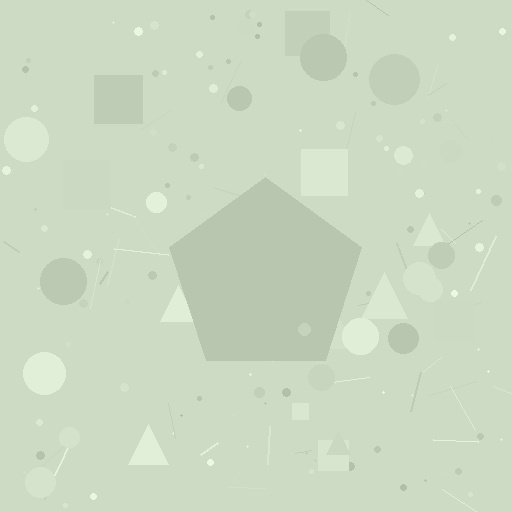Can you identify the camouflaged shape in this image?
The camouflaged shape is a pentagon.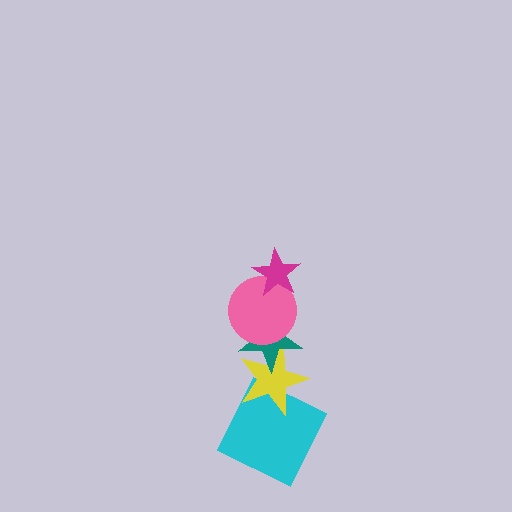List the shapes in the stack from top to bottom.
From top to bottom: the magenta star, the pink circle, the teal star, the yellow star, the cyan square.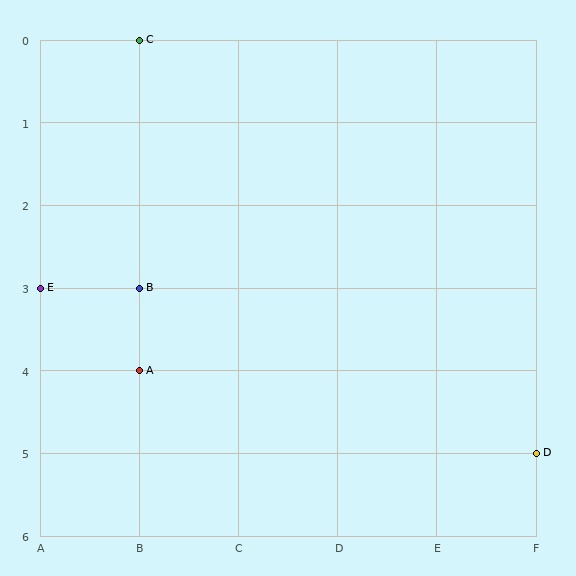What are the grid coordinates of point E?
Point E is at grid coordinates (A, 3).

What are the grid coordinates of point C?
Point C is at grid coordinates (B, 0).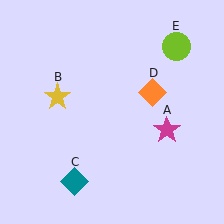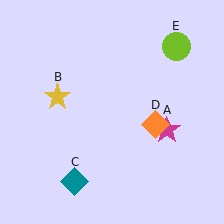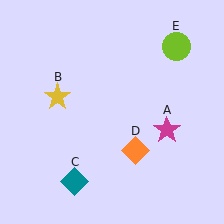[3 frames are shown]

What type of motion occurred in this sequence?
The orange diamond (object D) rotated clockwise around the center of the scene.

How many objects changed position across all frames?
1 object changed position: orange diamond (object D).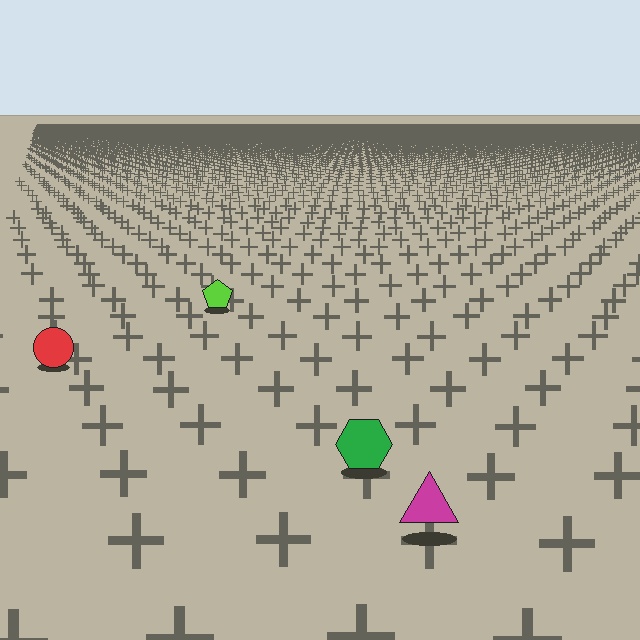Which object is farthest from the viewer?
The lime pentagon is farthest from the viewer. It appears smaller and the ground texture around it is denser.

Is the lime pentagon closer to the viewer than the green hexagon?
No. The green hexagon is closer — you can tell from the texture gradient: the ground texture is coarser near it.